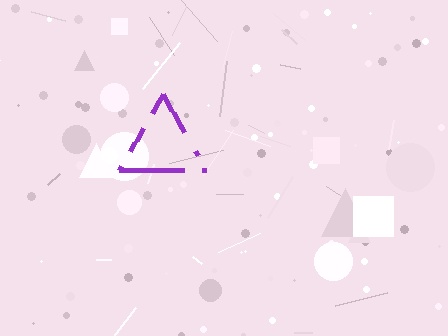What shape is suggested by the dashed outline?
The dashed outline suggests a triangle.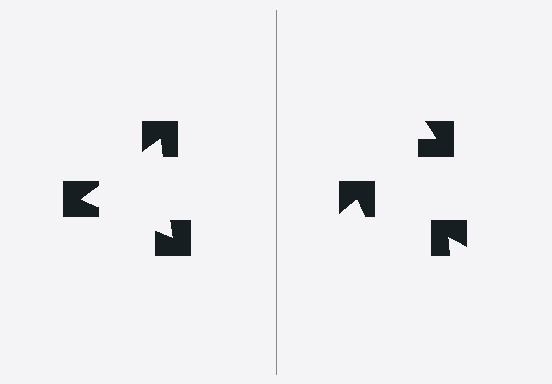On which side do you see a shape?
An illusory triangle appears on the left side. On the right side the wedge cuts are rotated, so no coherent shape forms.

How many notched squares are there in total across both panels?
6 — 3 on each side.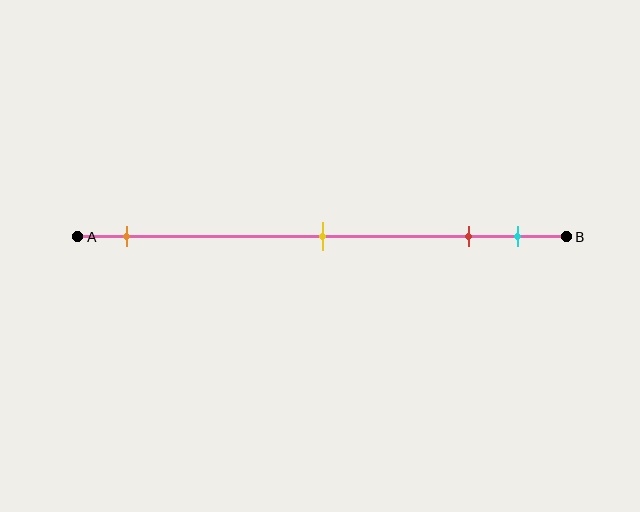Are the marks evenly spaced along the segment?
No, the marks are not evenly spaced.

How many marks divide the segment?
There are 4 marks dividing the segment.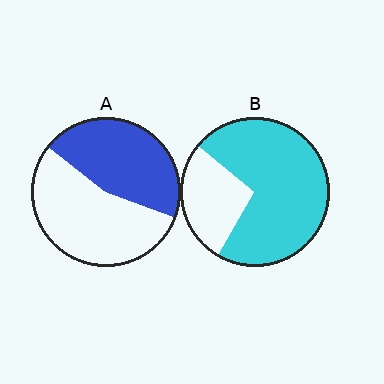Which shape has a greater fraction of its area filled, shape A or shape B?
Shape B.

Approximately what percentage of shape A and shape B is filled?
A is approximately 45% and B is approximately 75%.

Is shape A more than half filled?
No.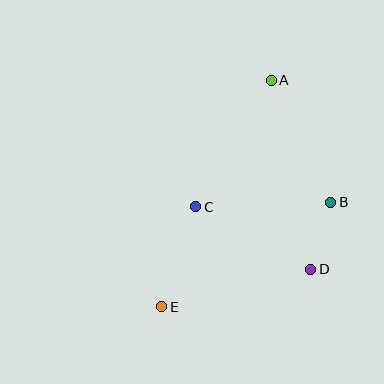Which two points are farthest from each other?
Points A and E are farthest from each other.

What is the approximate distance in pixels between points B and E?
The distance between B and E is approximately 199 pixels.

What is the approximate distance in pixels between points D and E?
The distance between D and E is approximately 153 pixels.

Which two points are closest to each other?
Points B and D are closest to each other.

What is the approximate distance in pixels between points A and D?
The distance between A and D is approximately 193 pixels.